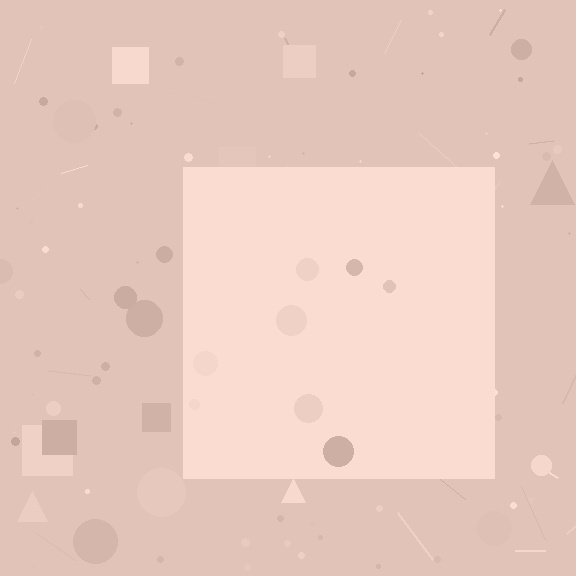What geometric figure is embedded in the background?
A square is embedded in the background.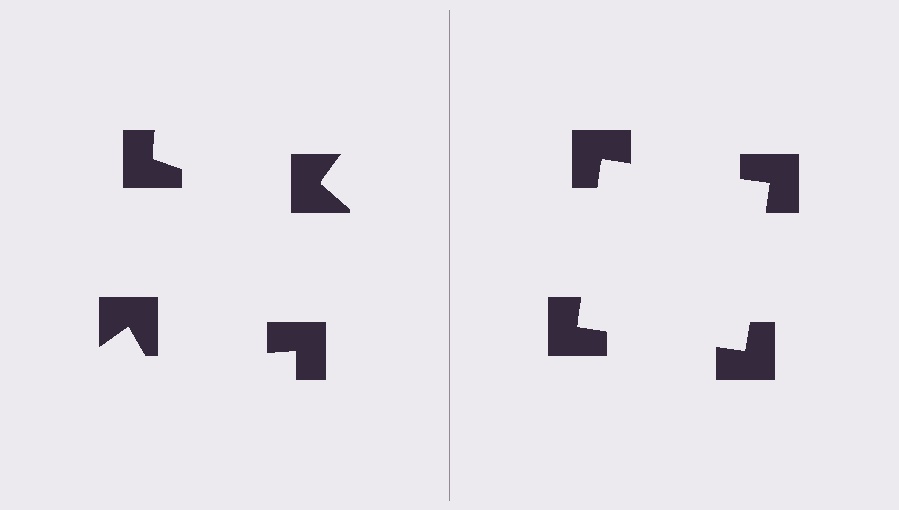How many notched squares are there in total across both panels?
8 — 4 on each side.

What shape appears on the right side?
An illusory square.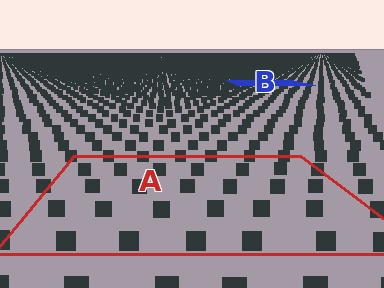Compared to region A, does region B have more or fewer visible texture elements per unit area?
Region B has more texture elements per unit area — they are packed more densely because it is farther away.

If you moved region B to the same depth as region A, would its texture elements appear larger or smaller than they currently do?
They would appear larger. At a closer depth, the same texture elements are projected at a bigger on-screen size.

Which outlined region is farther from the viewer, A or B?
Region B is farther from the viewer — the texture elements inside it appear smaller and more densely packed.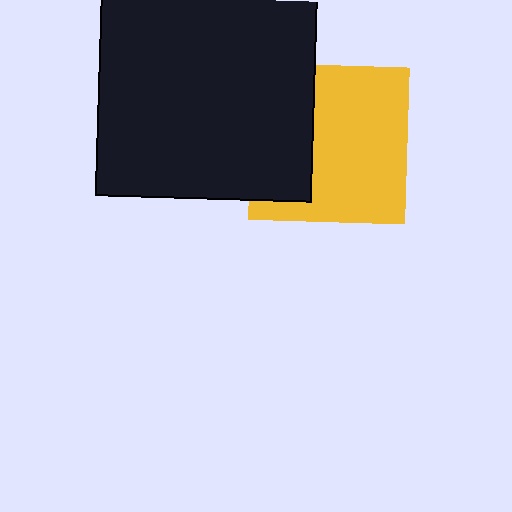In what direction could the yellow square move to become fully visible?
The yellow square could move right. That would shift it out from behind the black square entirely.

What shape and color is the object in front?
The object in front is a black square.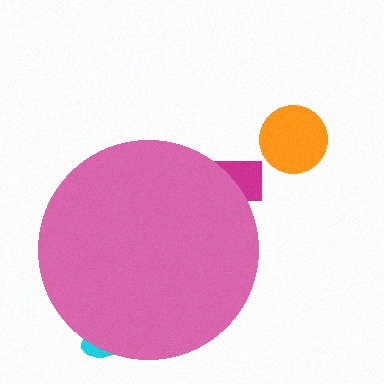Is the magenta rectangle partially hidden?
Yes, the magenta rectangle is partially hidden behind the pink circle.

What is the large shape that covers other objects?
A pink circle.